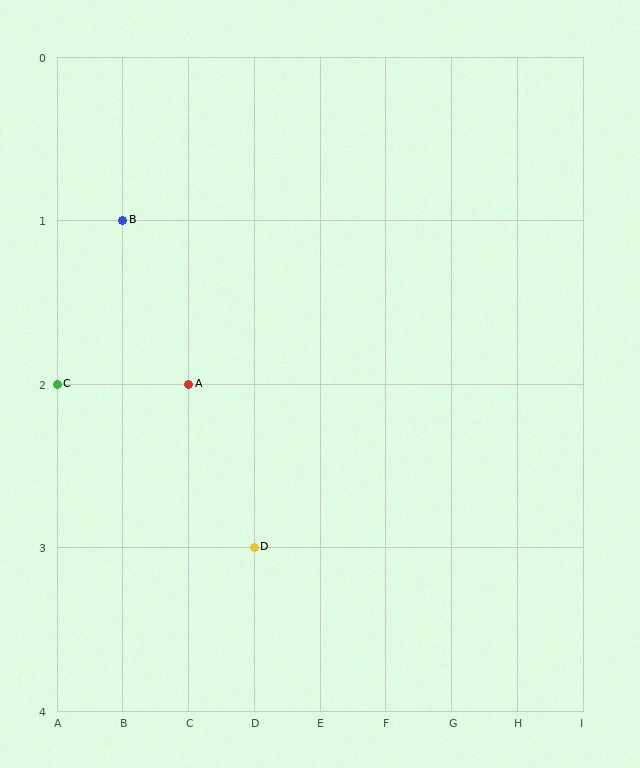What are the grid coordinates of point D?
Point D is at grid coordinates (D, 3).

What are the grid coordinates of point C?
Point C is at grid coordinates (A, 2).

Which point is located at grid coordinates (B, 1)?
Point B is at (B, 1).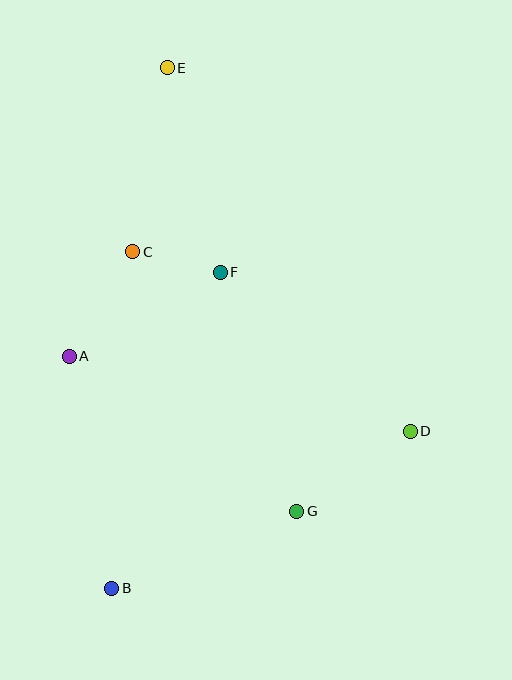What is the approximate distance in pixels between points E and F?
The distance between E and F is approximately 211 pixels.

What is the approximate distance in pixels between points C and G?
The distance between C and G is approximately 307 pixels.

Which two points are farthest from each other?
Points B and E are farthest from each other.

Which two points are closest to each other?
Points C and F are closest to each other.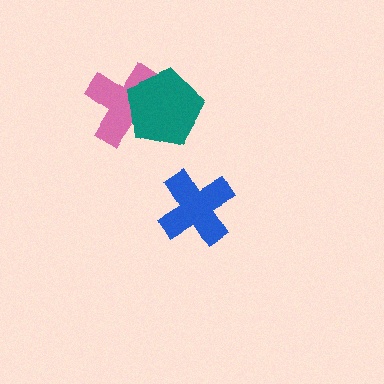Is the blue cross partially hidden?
No, no other shape covers it.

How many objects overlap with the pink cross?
1 object overlaps with the pink cross.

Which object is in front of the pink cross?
The teal pentagon is in front of the pink cross.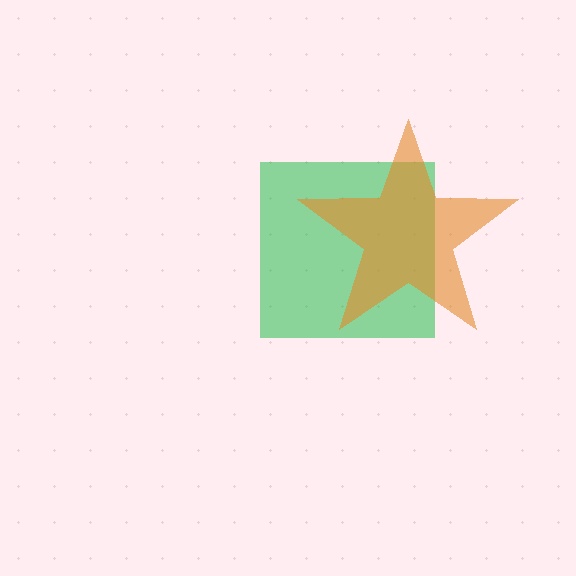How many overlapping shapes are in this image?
There are 2 overlapping shapes in the image.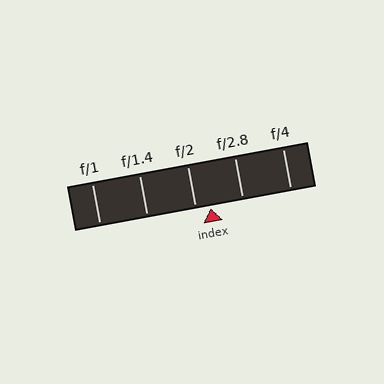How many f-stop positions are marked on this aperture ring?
There are 5 f-stop positions marked.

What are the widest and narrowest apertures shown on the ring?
The widest aperture shown is f/1 and the narrowest is f/4.